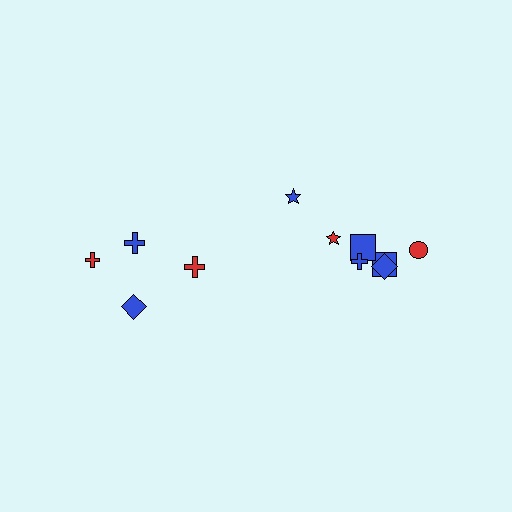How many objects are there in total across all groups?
There are 11 objects.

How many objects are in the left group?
There are 4 objects.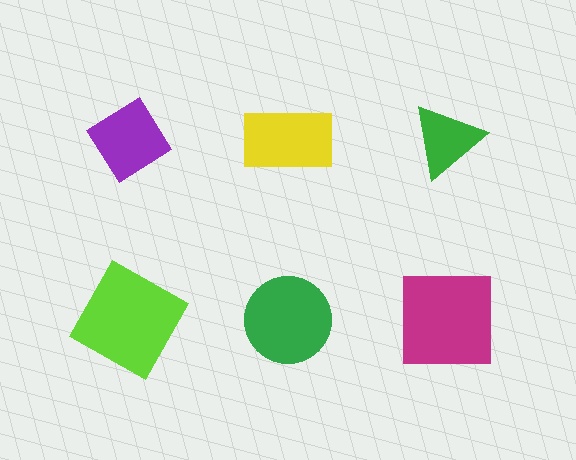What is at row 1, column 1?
A purple diamond.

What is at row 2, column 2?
A green circle.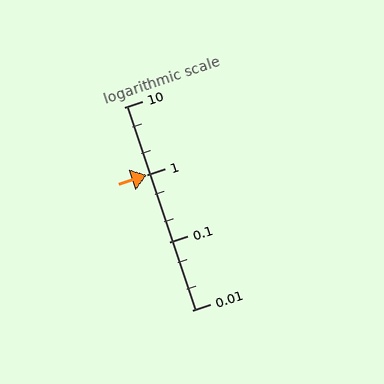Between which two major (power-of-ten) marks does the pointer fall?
The pointer is between 1 and 10.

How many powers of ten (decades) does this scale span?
The scale spans 3 decades, from 0.01 to 10.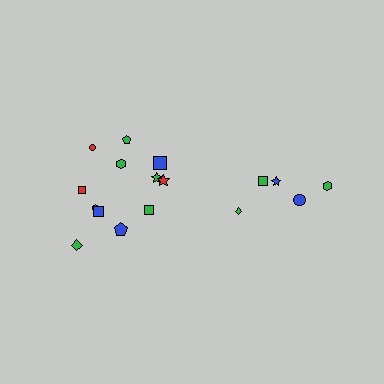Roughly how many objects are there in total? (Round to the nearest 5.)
Roughly 15 objects in total.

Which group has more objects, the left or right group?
The left group.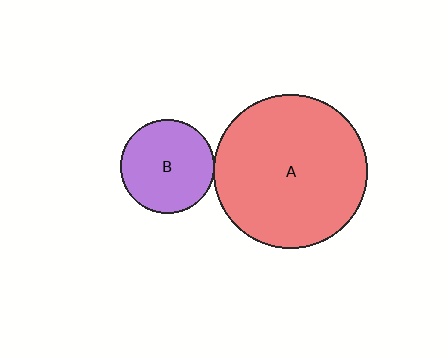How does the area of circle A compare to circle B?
Approximately 2.7 times.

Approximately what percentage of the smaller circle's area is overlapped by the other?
Approximately 5%.